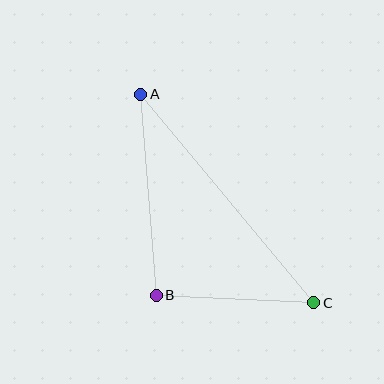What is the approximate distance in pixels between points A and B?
The distance between A and B is approximately 202 pixels.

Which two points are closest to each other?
Points B and C are closest to each other.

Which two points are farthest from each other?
Points A and C are farthest from each other.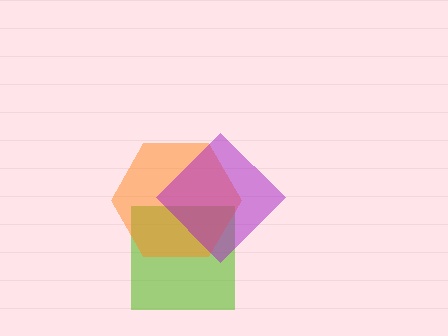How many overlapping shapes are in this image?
There are 3 overlapping shapes in the image.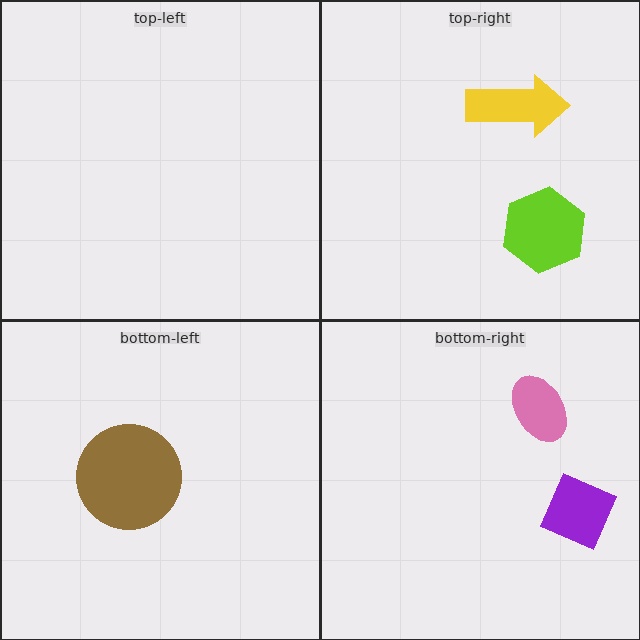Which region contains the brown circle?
The bottom-left region.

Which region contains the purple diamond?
The bottom-right region.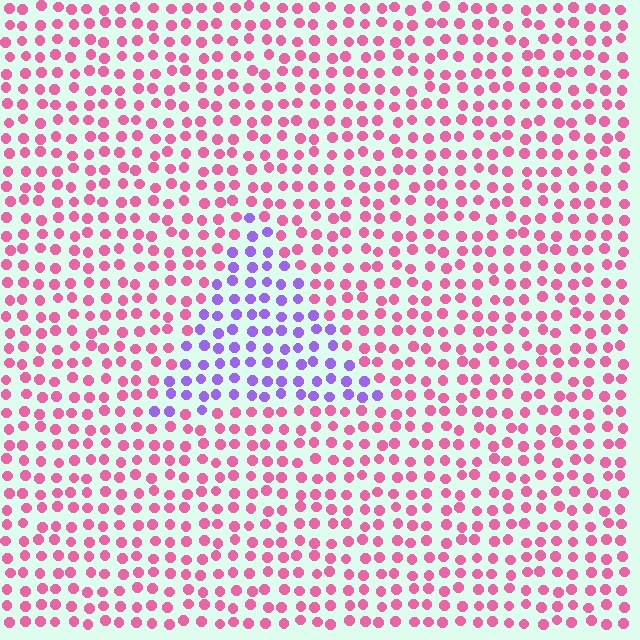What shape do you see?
I see a triangle.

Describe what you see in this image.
The image is filled with small pink elements in a uniform arrangement. A triangle-shaped region is visible where the elements are tinted to a slightly different hue, forming a subtle color boundary.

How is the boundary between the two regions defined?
The boundary is defined purely by a slight shift in hue (about 65 degrees). Spacing, size, and orientation are identical on both sides.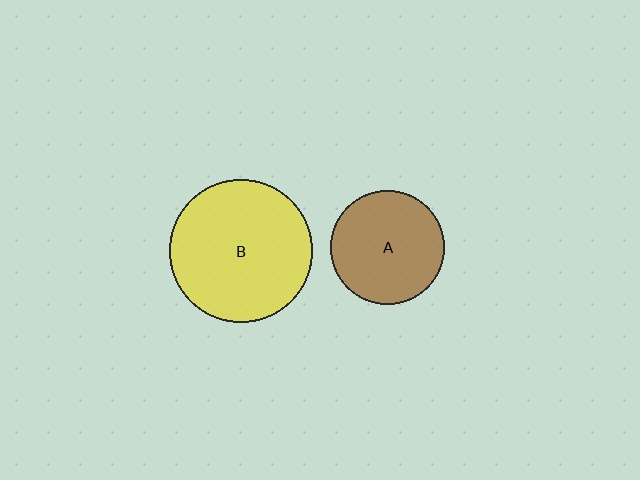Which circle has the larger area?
Circle B (yellow).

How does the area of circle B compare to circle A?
Approximately 1.6 times.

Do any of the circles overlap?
No, none of the circles overlap.